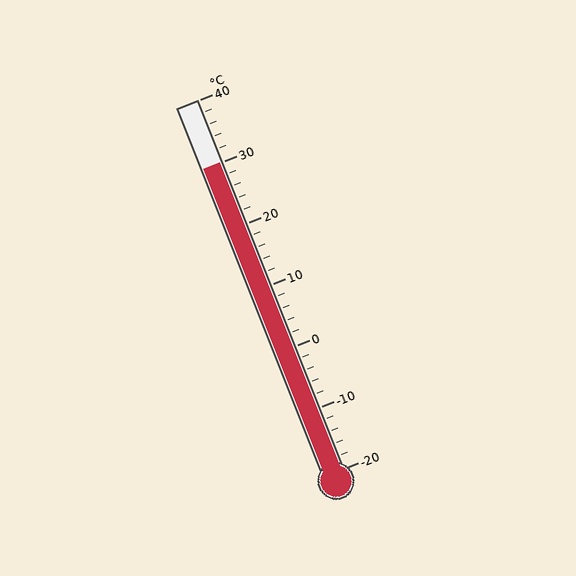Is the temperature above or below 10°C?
The temperature is above 10°C.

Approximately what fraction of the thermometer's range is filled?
The thermometer is filled to approximately 85% of its range.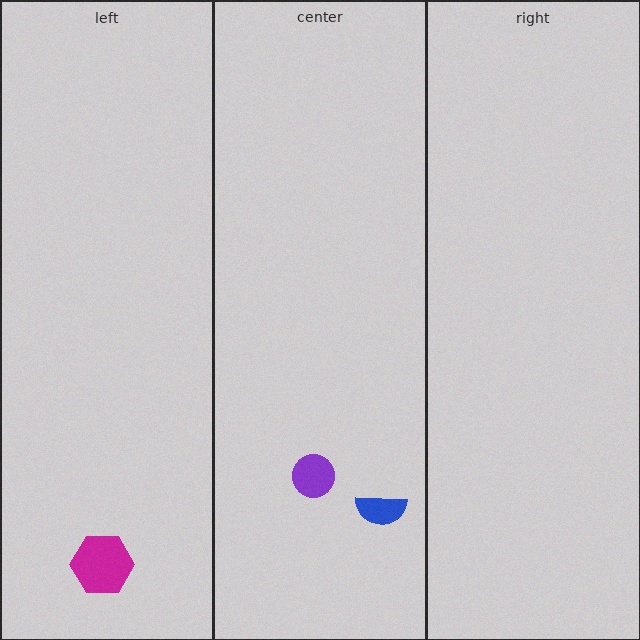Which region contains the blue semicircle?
The center region.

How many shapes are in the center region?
2.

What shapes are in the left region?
The magenta hexagon.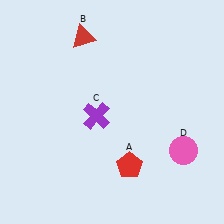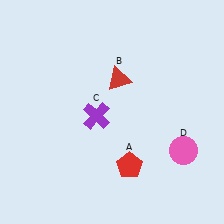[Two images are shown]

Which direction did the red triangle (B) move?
The red triangle (B) moved down.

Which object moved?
The red triangle (B) moved down.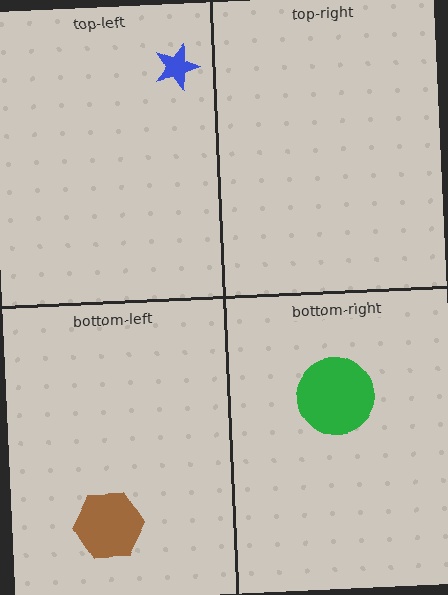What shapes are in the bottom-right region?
The green circle.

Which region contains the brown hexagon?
The bottom-left region.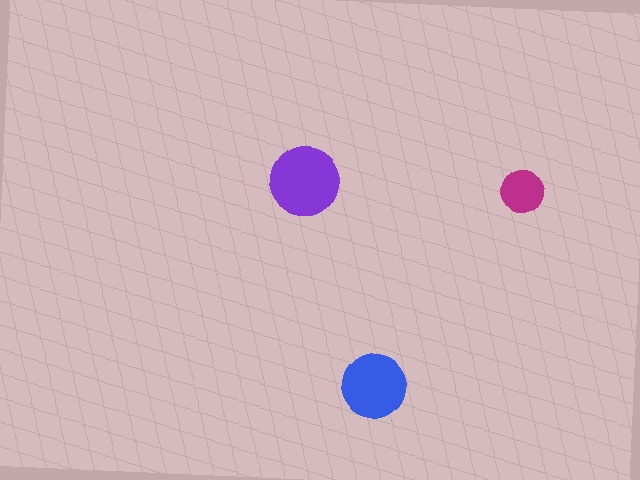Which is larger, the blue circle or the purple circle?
The purple one.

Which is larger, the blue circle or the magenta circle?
The blue one.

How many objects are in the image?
There are 3 objects in the image.